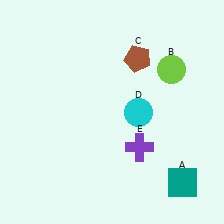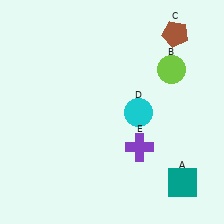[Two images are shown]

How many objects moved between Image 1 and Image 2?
1 object moved between the two images.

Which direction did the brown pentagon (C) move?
The brown pentagon (C) moved right.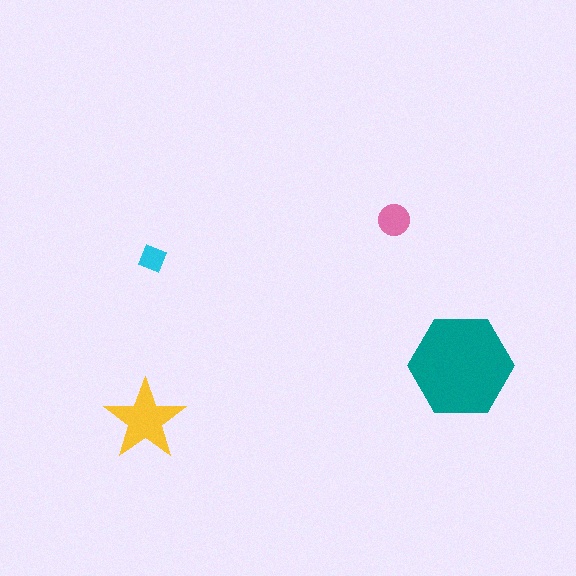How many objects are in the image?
There are 4 objects in the image.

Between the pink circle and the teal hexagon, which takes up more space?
The teal hexagon.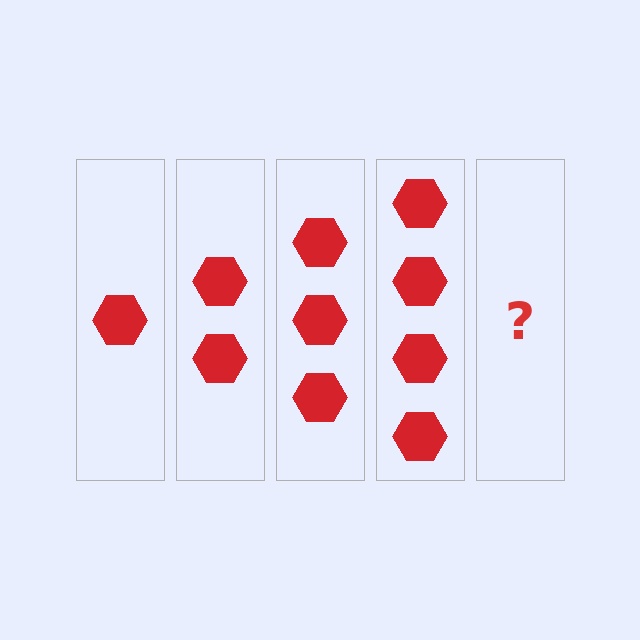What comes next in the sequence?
The next element should be 5 hexagons.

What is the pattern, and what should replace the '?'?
The pattern is that each step adds one more hexagon. The '?' should be 5 hexagons.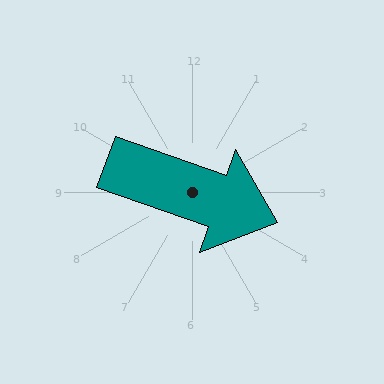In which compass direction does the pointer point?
East.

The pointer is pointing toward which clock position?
Roughly 4 o'clock.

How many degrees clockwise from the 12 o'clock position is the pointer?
Approximately 109 degrees.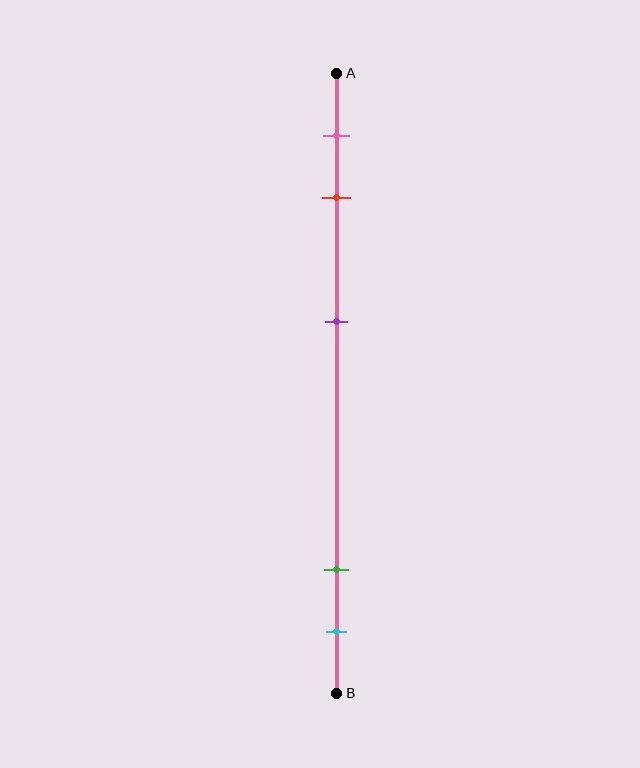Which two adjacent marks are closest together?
The green and cyan marks are the closest adjacent pair.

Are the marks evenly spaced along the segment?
No, the marks are not evenly spaced.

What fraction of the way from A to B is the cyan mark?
The cyan mark is approximately 90% (0.9) of the way from A to B.